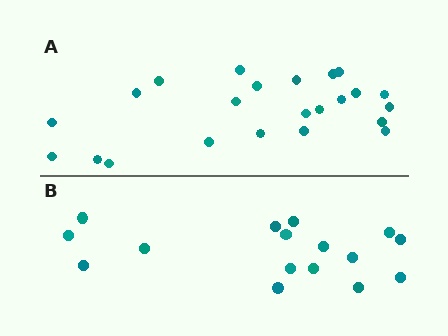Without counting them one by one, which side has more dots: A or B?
Region A (the top region) has more dots.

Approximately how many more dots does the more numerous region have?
Region A has roughly 8 or so more dots than region B.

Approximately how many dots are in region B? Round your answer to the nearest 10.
About 20 dots. (The exact count is 16, which rounds to 20.)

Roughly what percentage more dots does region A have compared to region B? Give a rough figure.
About 45% more.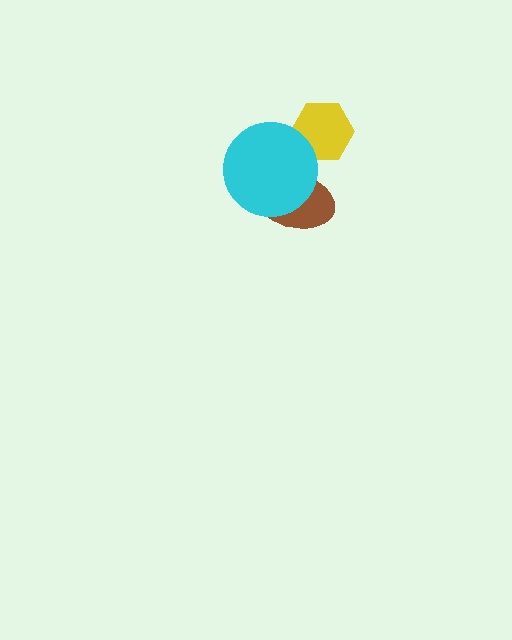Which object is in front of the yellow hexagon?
The cyan circle is in front of the yellow hexagon.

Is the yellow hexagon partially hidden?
Yes, it is partially covered by another shape.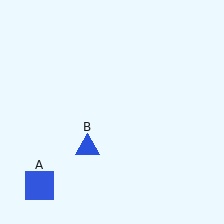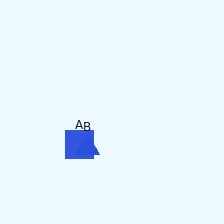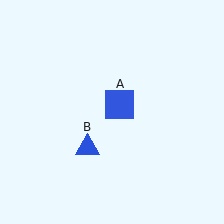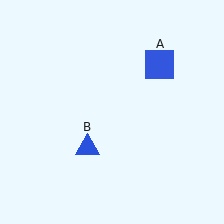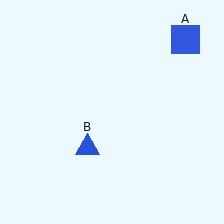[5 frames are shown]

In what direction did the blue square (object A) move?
The blue square (object A) moved up and to the right.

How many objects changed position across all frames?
1 object changed position: blue square (object A).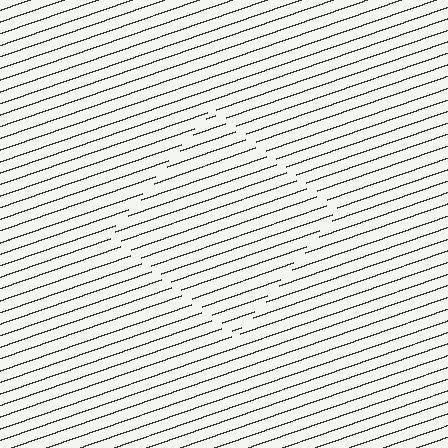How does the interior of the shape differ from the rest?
The interior of the shape contains the same grating, shifted by half a period — the contour is defined by the phase discontinuity where line-ends from the inner and outer gratings abut.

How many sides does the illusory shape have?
4 sides — the line-ends trace a square.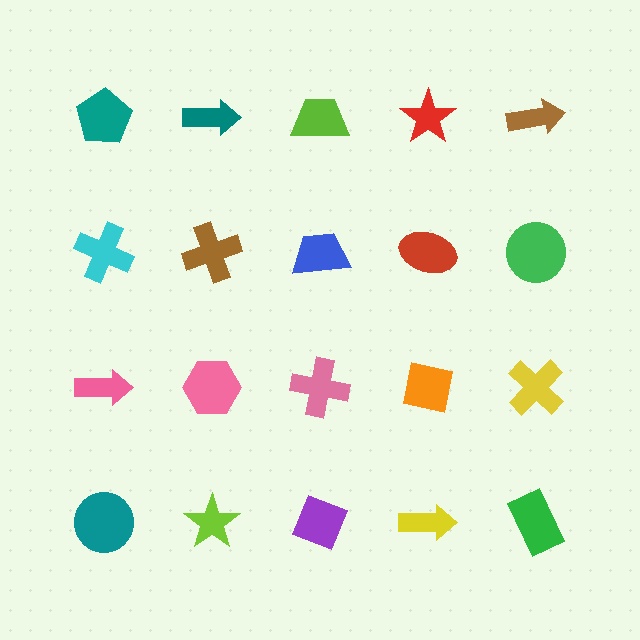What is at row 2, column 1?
A cyan cross.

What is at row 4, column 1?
A teal circle.